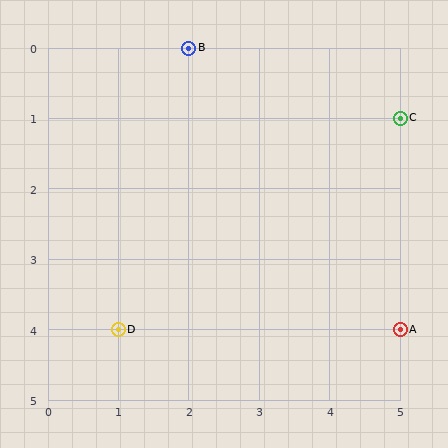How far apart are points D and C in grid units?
Points D and C are 4 columns and 3 rows apart (about 5.0 grid units diagonally).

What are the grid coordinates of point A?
Point A is at grid coordinates (5, 4).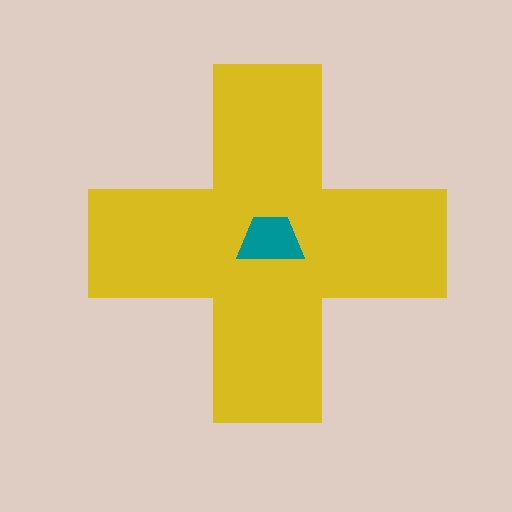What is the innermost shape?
The teal trapezoid.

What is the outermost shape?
The yellow cross.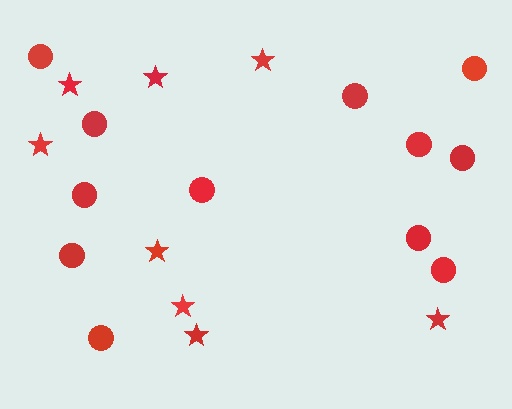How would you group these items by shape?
There are 2 groups: one group of stars (8) and one group of circles (12).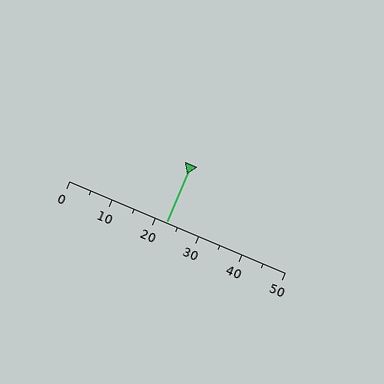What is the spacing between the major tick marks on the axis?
The major ticks are spaced 10 apart.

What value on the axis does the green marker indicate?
The marker indicates approximately 22.5.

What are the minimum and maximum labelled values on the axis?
The axis runs from 0 to 50.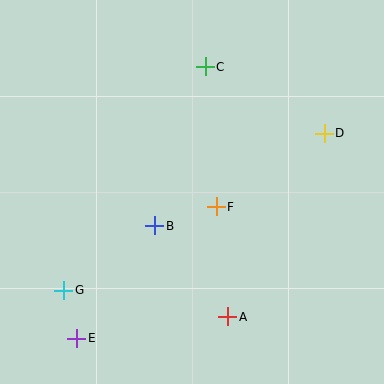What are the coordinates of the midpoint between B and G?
The midpoint between B and G is at (109, 258).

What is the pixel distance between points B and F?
The distance between B and F is 64 pixels.